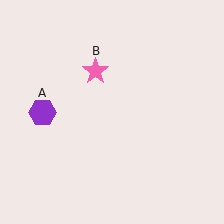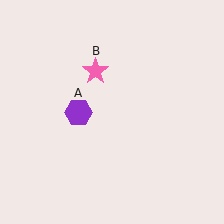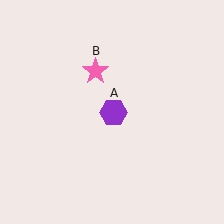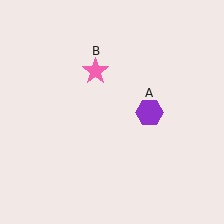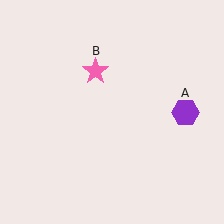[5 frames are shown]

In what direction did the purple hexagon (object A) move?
The purple hexagon (object A) moved right.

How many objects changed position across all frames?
1 object changed position: purple hexagon (object A).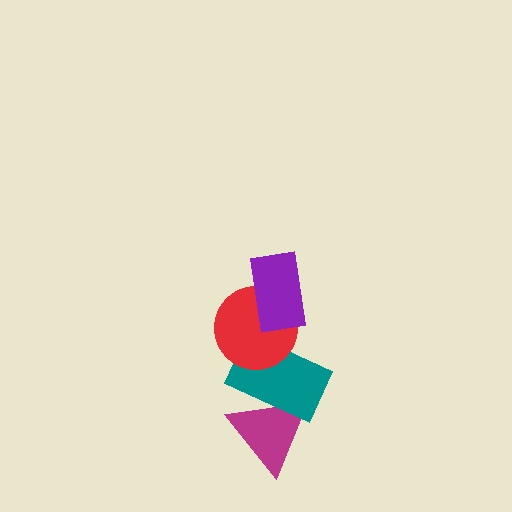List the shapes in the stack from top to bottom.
From top to bottom: the purple rectangle, the red circle, the teal rectangle, the magenta triangle.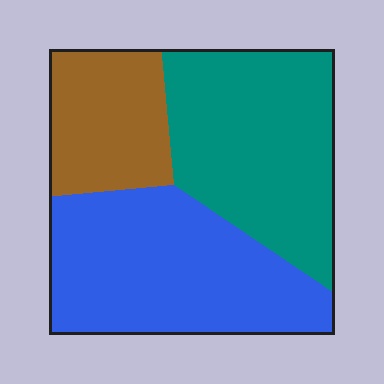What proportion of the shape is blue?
Blue covers roughly 40% of the shape.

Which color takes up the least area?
Brown, at roughly 20%.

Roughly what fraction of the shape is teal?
Teal covers 38% of the shape.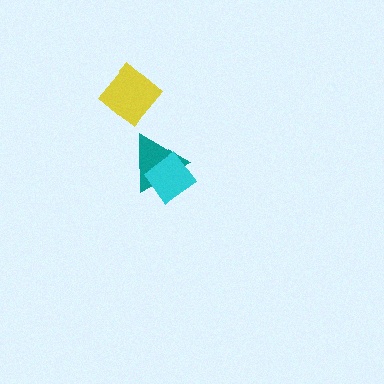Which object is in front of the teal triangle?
The cyan diamond is in front of the teal triangle.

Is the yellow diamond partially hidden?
No, no other shape covers it.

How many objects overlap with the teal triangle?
1 object overlaps with the teal triangle.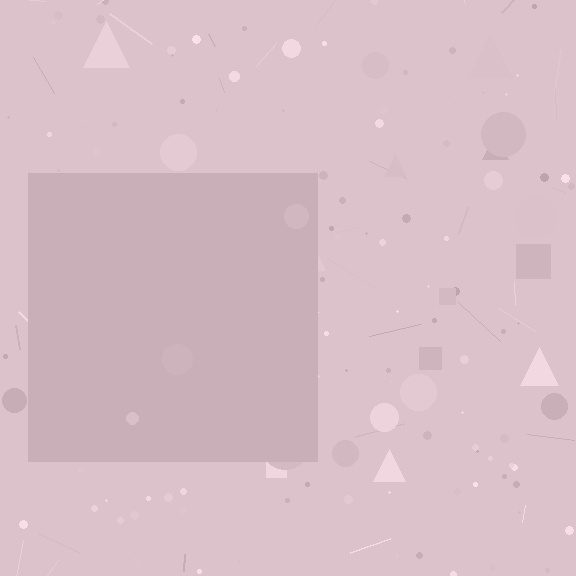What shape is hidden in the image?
A square is hidden in the image.